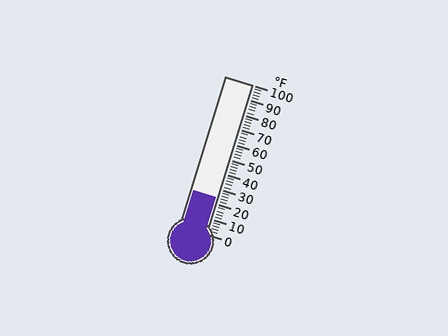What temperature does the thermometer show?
The thermometer shows approximately 24°F.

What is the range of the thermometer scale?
The thermometer scale ranges from 0°F to 100°F.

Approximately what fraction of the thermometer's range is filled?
The thermometer is filled to approximately 25% of its range.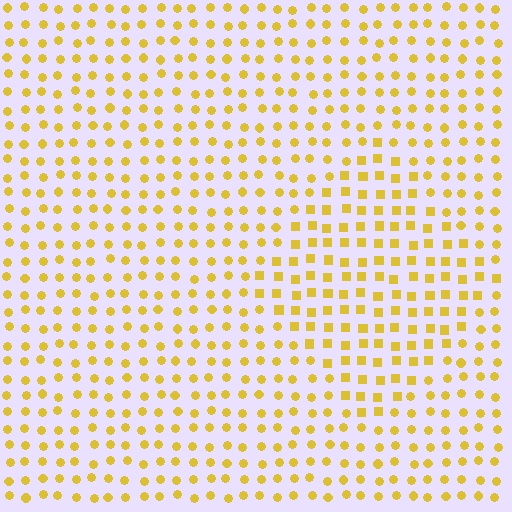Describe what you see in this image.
The image is filled with small yellow elements arranged in a uniform grid. A diamond-shaped region contains squares, while the surrounding area contains circles. The boundary is defined purely by the change in element shape.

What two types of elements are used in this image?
The image uses squares inside the diamond region and circles outside it.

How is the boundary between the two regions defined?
The boundary is defined by a change in element shape: squares inside vs. circles outside. All elements share the same color and spacing.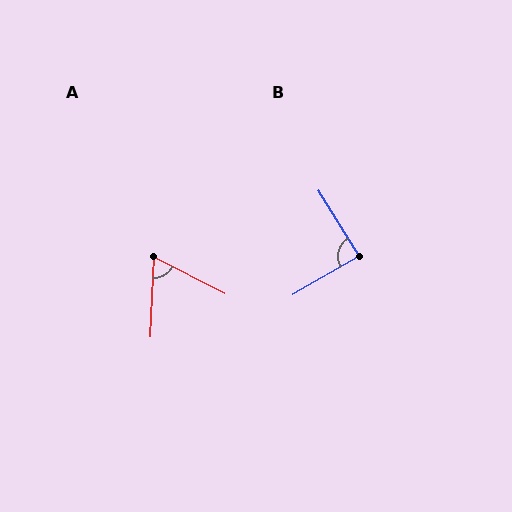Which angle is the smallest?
A, at approximately 65 degrees.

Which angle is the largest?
B, at approximately 89 degrees.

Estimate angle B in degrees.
Approximately 89 degrees.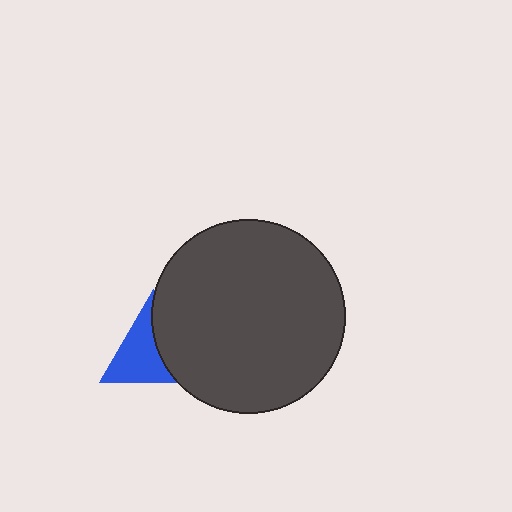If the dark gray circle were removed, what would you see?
You would see the complete blue triangle.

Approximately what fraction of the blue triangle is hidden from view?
Roughly 42% of the blue triangle is hidden behind the dark gray circle.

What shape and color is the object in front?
The object in front is a dark gray circle.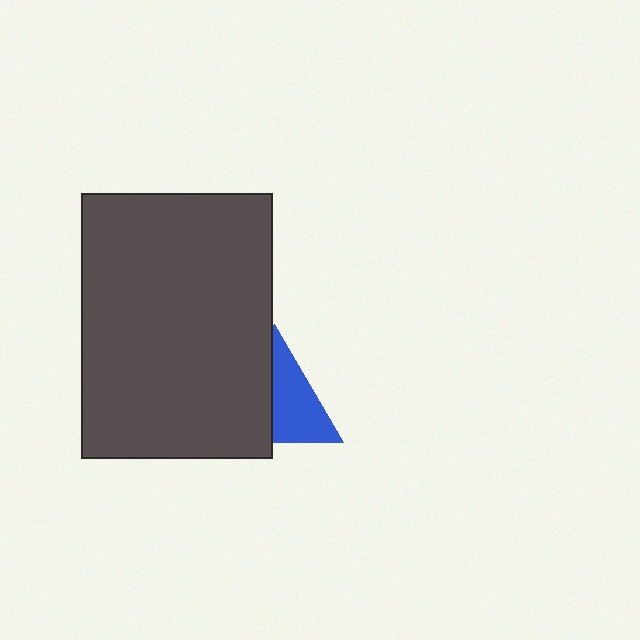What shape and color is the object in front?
The object in front is a dark gray rectangle.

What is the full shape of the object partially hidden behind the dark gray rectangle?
The partially hidden object is a blue triangle.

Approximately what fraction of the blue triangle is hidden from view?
Roughly 48% of the blue triangle is hidden behind the dark gray rectangle.